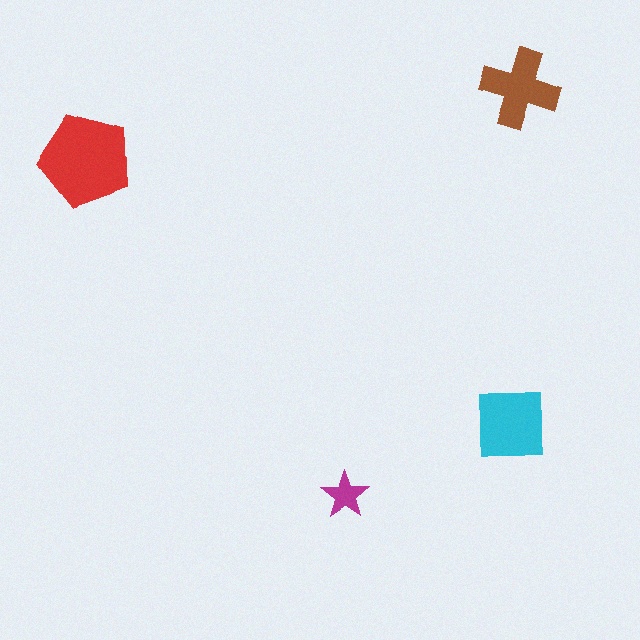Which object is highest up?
The brown cross is topmost.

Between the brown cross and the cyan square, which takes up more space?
The cyan square.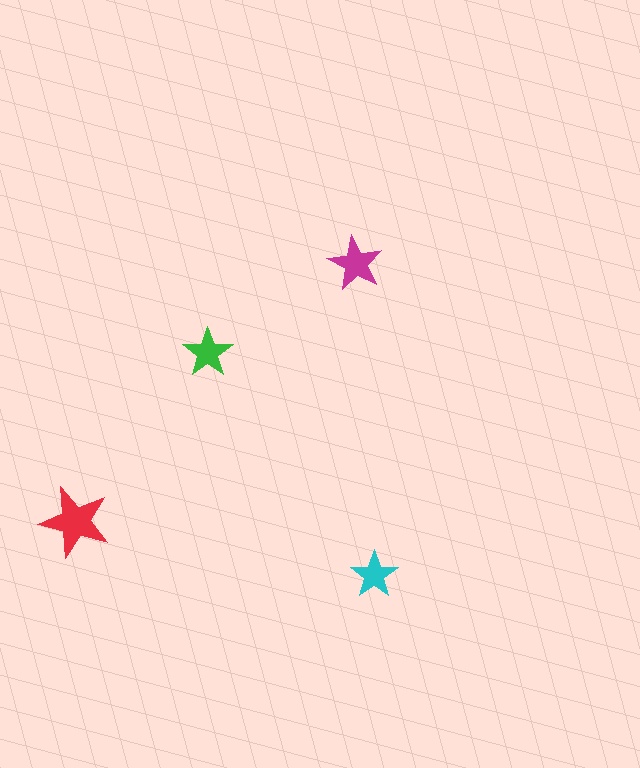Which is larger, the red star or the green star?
The red one.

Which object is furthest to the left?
The red star is leftmost.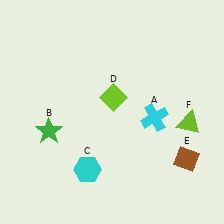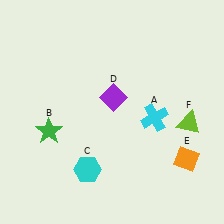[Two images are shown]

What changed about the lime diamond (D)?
In Image 1, D is lime. In Image 2, it changed to purple.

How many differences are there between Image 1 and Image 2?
There are 2 differences between the two images.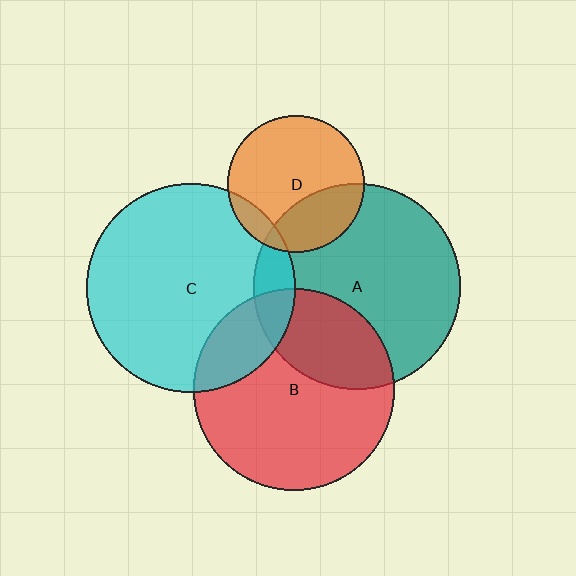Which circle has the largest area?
Circle C (cyan).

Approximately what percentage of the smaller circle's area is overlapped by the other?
Approximately 20%.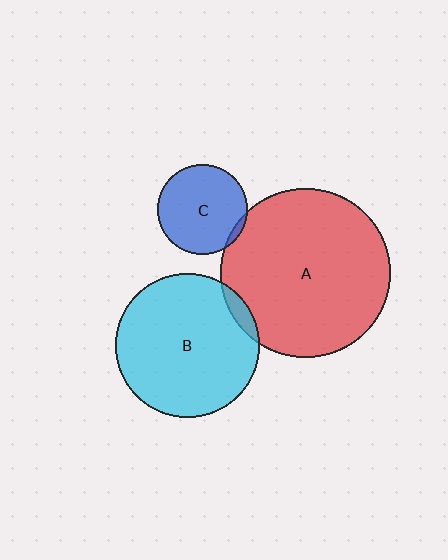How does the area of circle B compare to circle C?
Approximately 2.5 times.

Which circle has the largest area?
Circle A (red).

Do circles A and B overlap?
Yes.